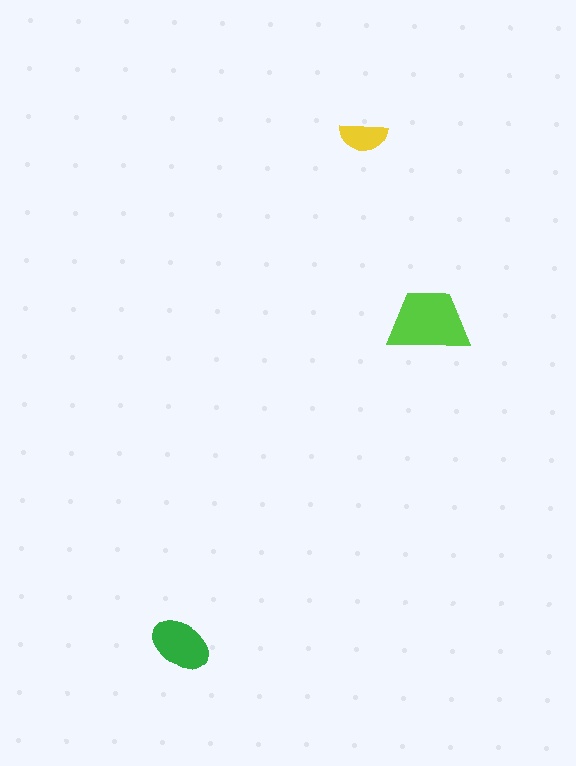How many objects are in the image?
There are 3 objects in the image.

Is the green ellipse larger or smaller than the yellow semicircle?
Larger.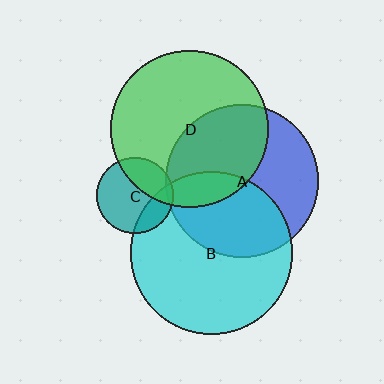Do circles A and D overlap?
Yes.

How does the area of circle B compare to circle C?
Approximately 4.5 times.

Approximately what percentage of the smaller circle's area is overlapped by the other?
Approximately 45%.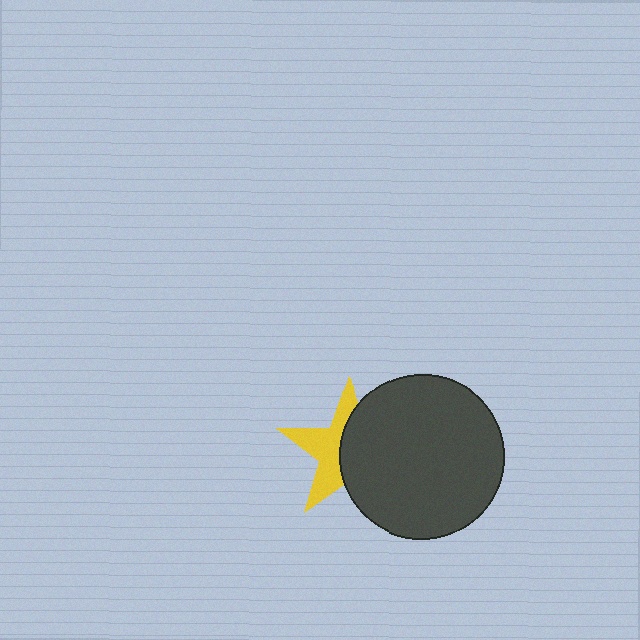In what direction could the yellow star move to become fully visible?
The yellow star could move left. That would shift it out from behind the dark gray circle entirely.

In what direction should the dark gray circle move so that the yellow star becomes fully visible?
The dark gray circle should move right. That is the shortest direction to clear the overlap and leave the yellow star fully visible.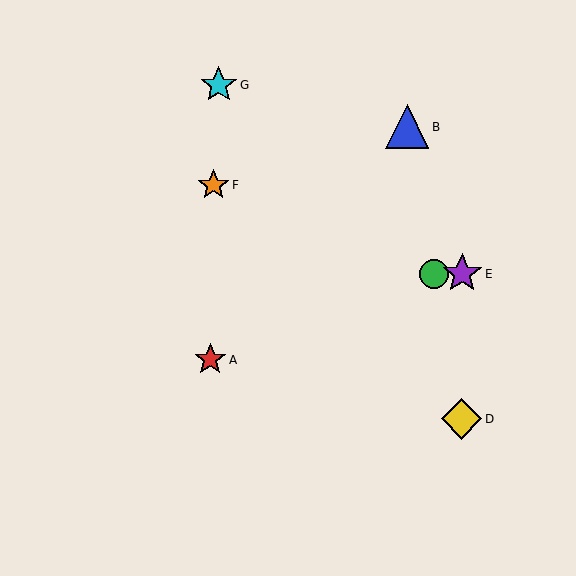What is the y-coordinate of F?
Object F is at y≈185.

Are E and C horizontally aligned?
Yes, both are at y≈274.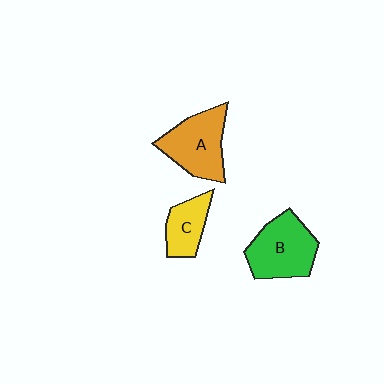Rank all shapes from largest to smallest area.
From largest to smallest: B (green), A (orange), C (yellow).